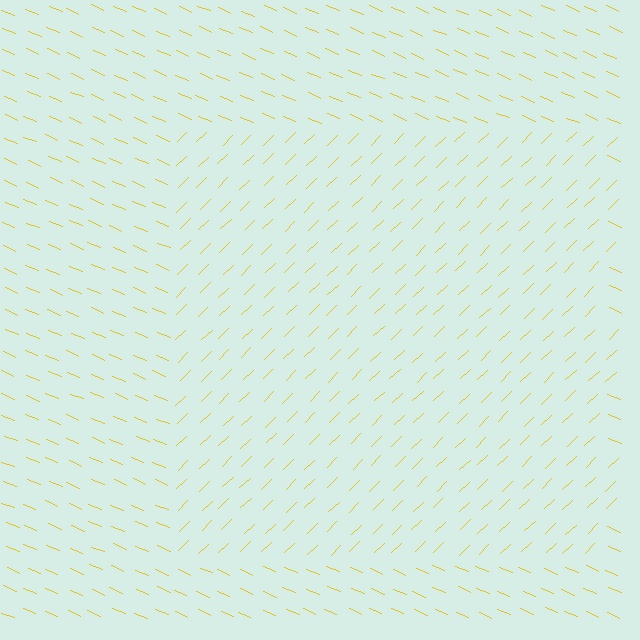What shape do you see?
I see a rectangle.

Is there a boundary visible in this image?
Yes, there is a texture boundary formed by a change in line orientation.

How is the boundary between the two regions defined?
The boundary is defined purely by a change in line orientation (approximately 67 degrees difference). All lines are the same color and thickness.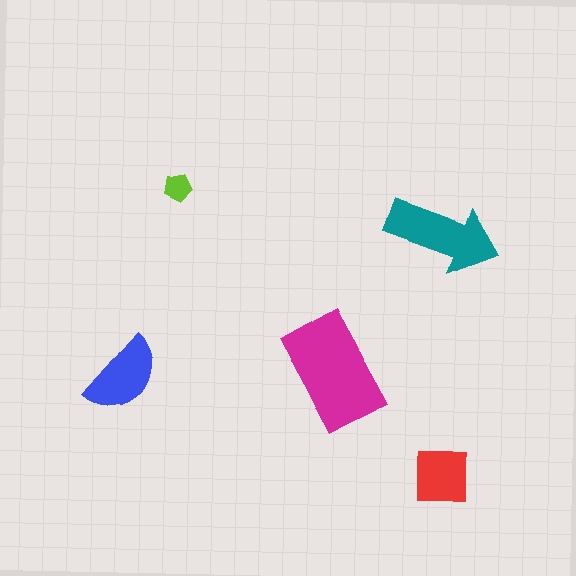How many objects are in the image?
There are 5 objects in the image.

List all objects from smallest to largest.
The lime pentagon, the red square, the blue semicircle, the teal arrow, the magenta rectangle.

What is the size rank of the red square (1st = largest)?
4th.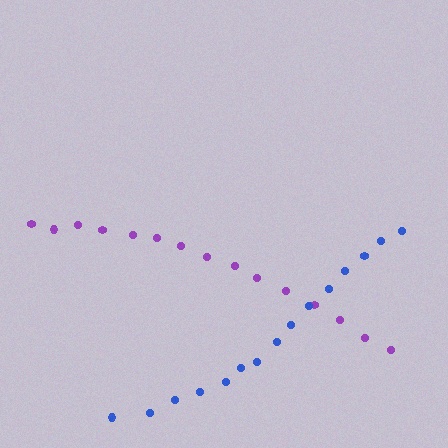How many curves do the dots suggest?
There are 2 distinct paths.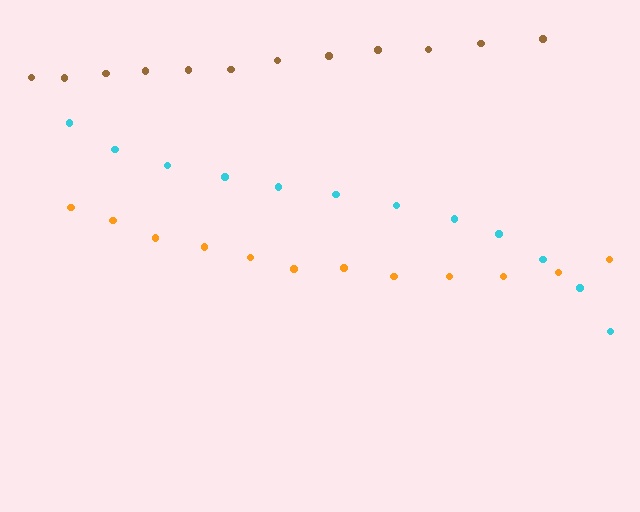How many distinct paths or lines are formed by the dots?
There are 3 distinct paths.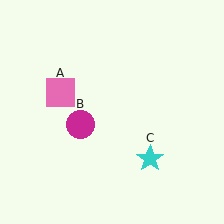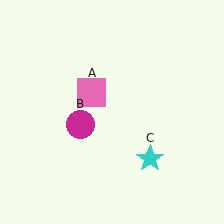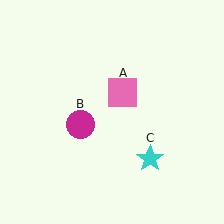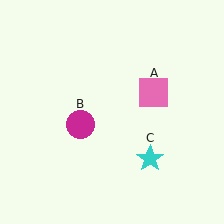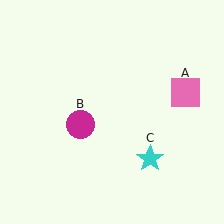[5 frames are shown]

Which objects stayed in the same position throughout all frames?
Magenta circle (object B) and cyan star (object C) remained stationary.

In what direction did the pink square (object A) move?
The pink square (object A) moved right.